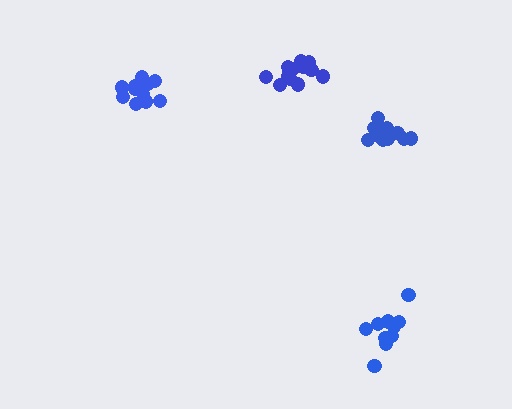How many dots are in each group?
Group 1: 12 dots, Group 2: 10 dots, Group 3: 13 dots, Group 4: 13 dots (48 total).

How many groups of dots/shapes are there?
There are 4 groups.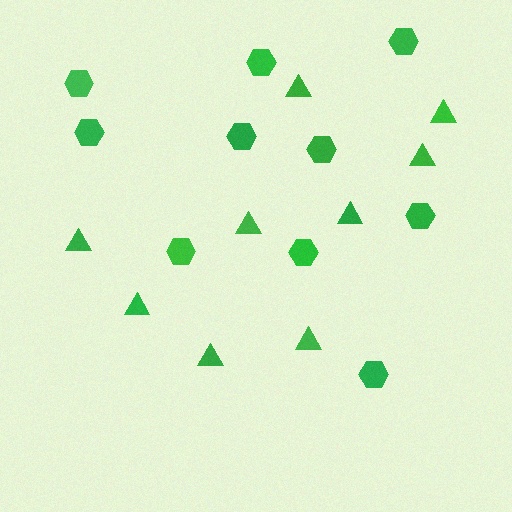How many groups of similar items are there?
There are 2 groups: one group of hexagons (10) and one group of triangles (9).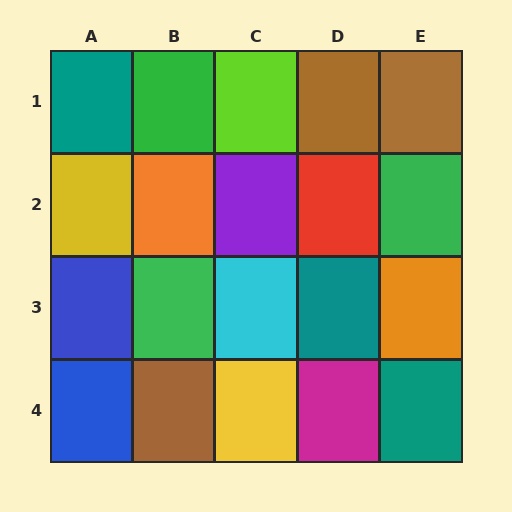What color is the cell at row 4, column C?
Yellow.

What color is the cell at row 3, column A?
Blue.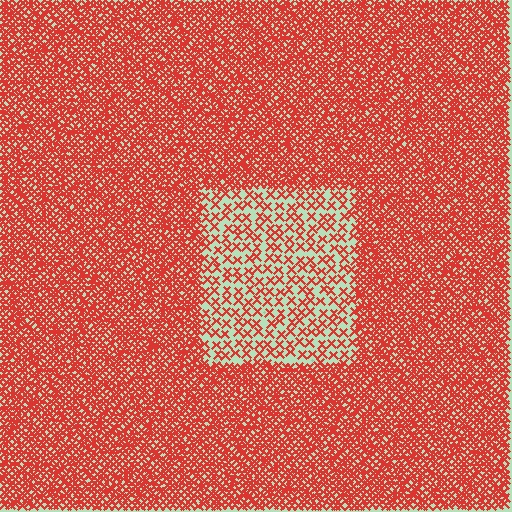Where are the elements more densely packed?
The elements are more densely packed outside the rectangle boundary.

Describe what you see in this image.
The image contains small red elements arranged at two different densities. A rectangle-shaped region is visible where the elements are less densely packed than the surrounding area.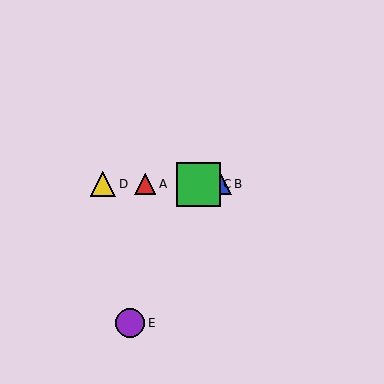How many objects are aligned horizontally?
4 objects (A, B, C, D) are aligned horizontally.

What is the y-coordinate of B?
Object B is at y≈184.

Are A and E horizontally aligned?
No, A is at y≈184 and E is at y≈323.